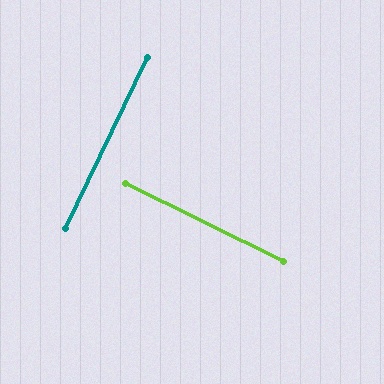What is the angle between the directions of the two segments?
Approximately 89 degrees.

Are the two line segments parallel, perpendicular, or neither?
Perpendicular — they meet at approximately 89°.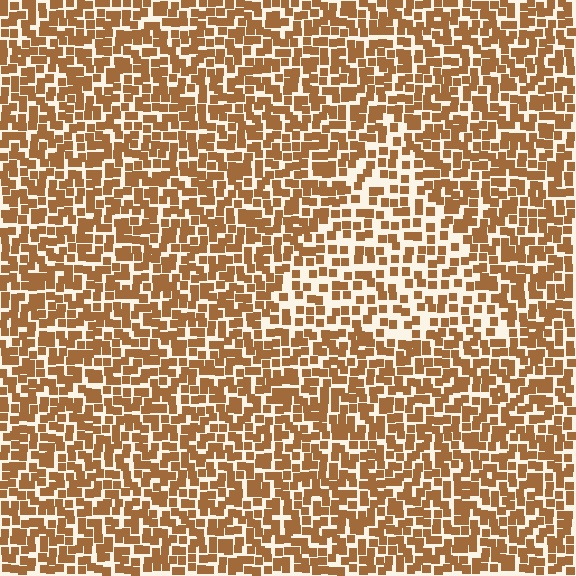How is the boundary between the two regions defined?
The boundary is defined by a change in element density (approximately 1.7x ratio). All elements are the same color, size, and shape.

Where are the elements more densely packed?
The elements are more densely packed outside the triangle boundary.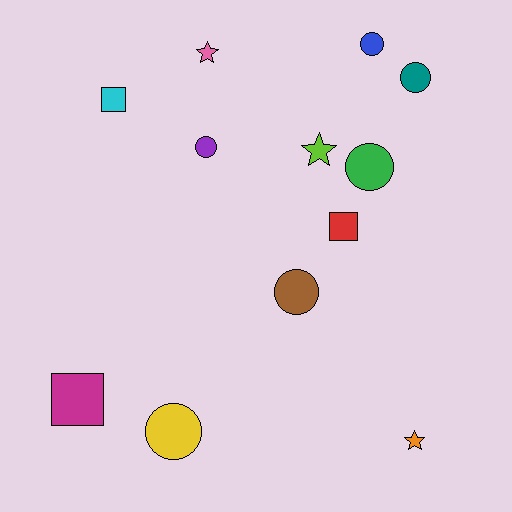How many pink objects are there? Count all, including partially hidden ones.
There is 1 pink object.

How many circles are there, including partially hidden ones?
There are 6 circles.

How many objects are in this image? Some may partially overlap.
There are 12 objects.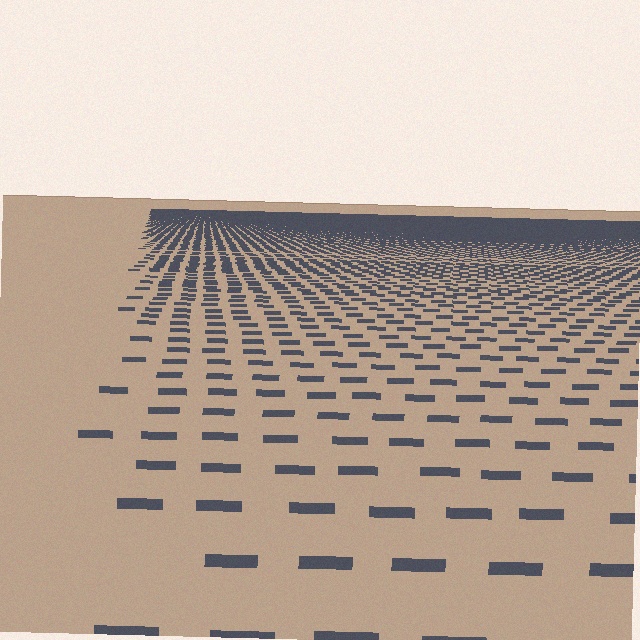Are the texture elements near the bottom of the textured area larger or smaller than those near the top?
Larger. Near the bottom, elements are closer to the viewer and appear at a bigger on-screen size.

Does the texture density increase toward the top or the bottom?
Density increases toward the top.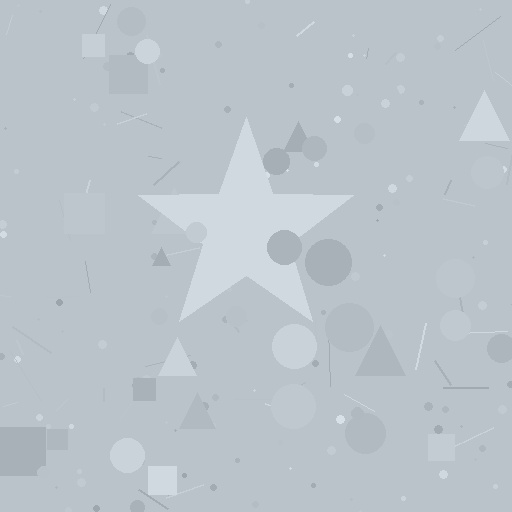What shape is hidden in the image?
A star is hidden in the image.